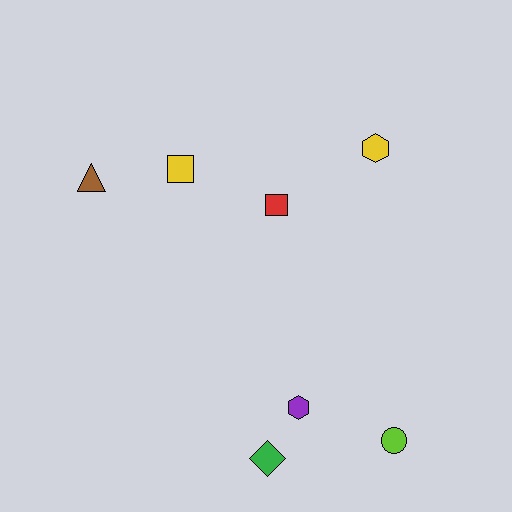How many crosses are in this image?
There are no crosses.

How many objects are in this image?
There are 7 objects.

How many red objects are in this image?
There is 1 red object.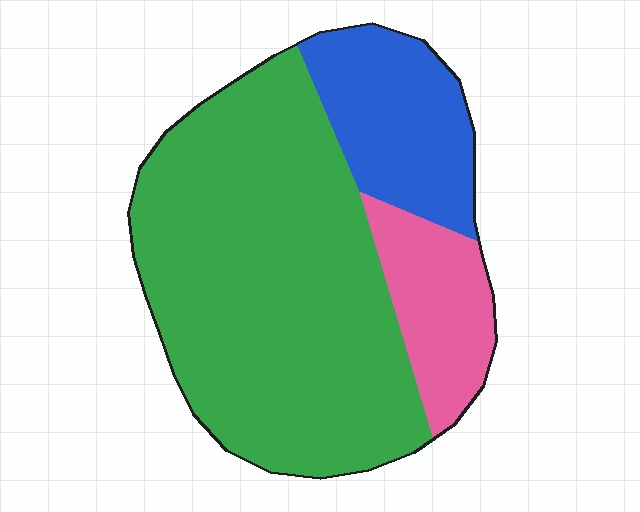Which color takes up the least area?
Pink, at roughly 15%.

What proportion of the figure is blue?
Blue covers roughly 20% of the figure.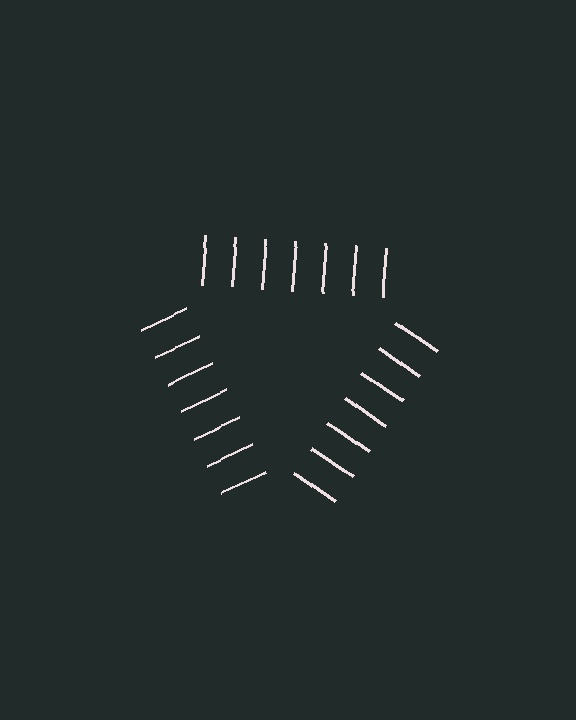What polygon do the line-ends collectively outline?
An illusory triangle — the line segments terminate on its edges but no continuous stroke is drawn.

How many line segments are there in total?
21 — 7 along each of the 3 edges.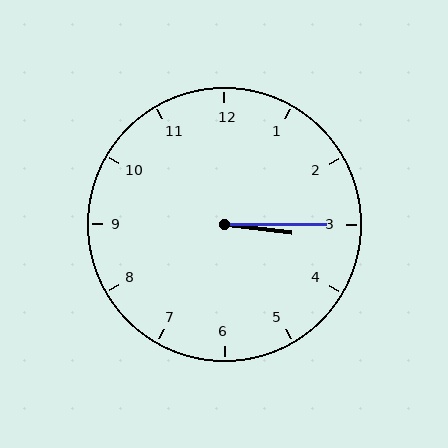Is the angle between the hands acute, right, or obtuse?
It is acute.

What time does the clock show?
3:15.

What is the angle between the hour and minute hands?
Approximately 8 degrees.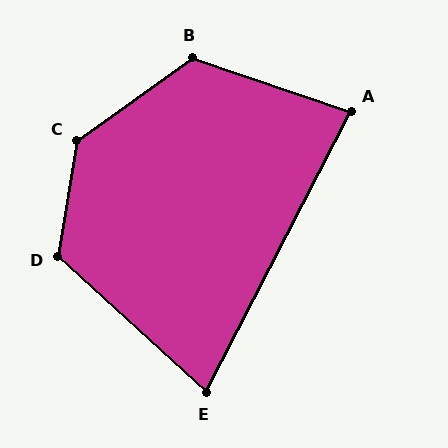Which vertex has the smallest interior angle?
E, at approximately 75 degrees.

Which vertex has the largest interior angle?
C, at approximately 135 degrees.